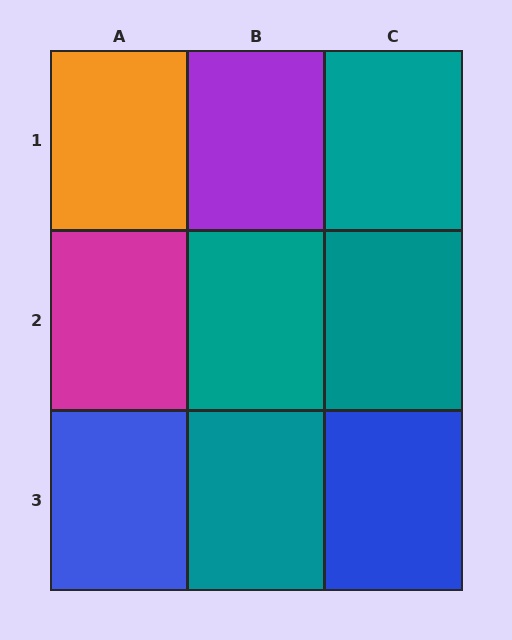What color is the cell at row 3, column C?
Blue.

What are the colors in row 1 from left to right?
Orange, purple, teal.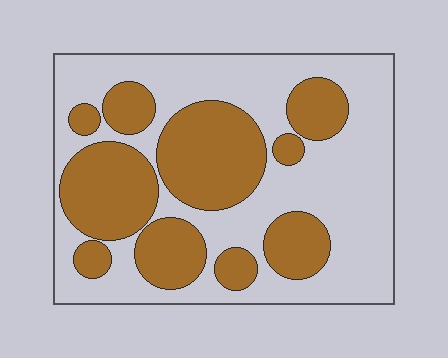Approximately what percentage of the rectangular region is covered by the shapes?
Approximately 40%.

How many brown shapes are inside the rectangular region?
10.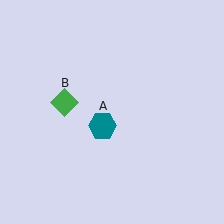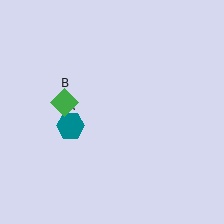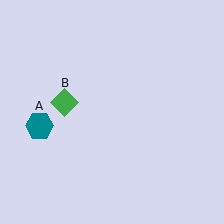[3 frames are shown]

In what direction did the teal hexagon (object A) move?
The teal hexagon (object A) moved left.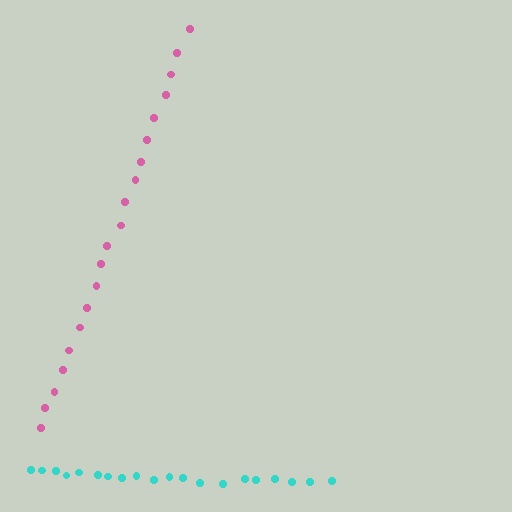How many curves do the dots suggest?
There are 2 distinct paths.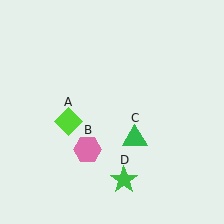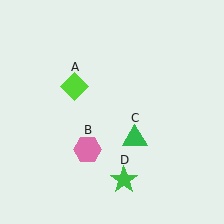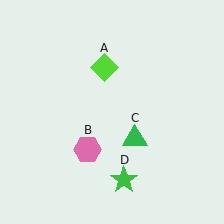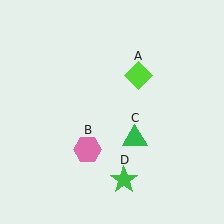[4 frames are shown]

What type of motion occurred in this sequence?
The lime diamond (object A) rotated clockwise around the center of the scene.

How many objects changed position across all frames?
1 object changed position: lime diamond (object A).